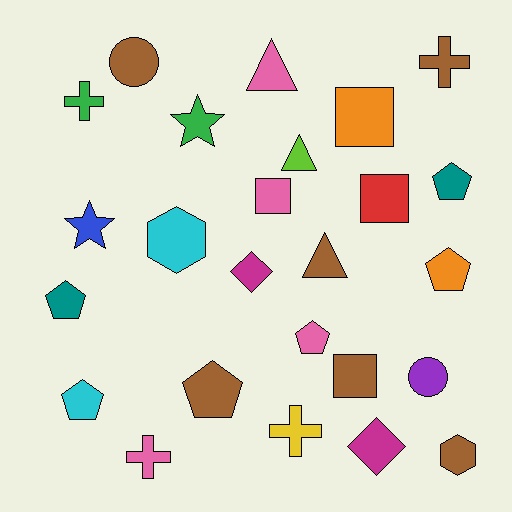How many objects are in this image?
There are 25 objects.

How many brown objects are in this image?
There are 6 brown objects.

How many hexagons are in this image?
There are 2 hexagons.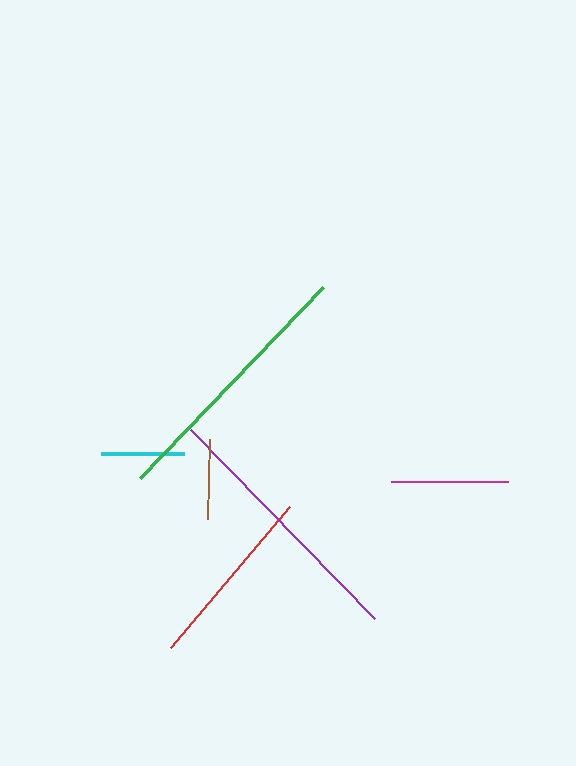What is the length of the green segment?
The green segment is approximately 264 pixels long.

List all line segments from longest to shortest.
From longest to shortest: green, purple, red, magenta, cyan, brown.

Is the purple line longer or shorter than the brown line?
The purple line is longer than the brown line.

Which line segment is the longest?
The green line is the longest at approximately 264 pixels.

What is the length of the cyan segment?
The cyan segment is approximately 83 pixels long.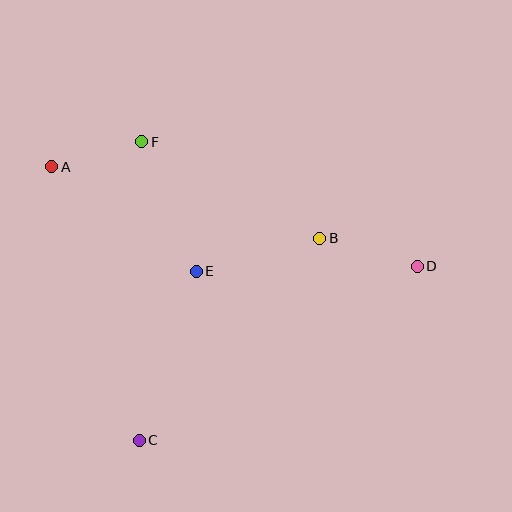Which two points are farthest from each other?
Points A and D are farthest from each other.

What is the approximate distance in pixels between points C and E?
The distance between C and E is approximately 178 pixels.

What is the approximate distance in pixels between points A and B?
The distance between A and B is approximately 277 pixels.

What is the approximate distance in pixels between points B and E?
The distance between B and E is approximately 128 pixels.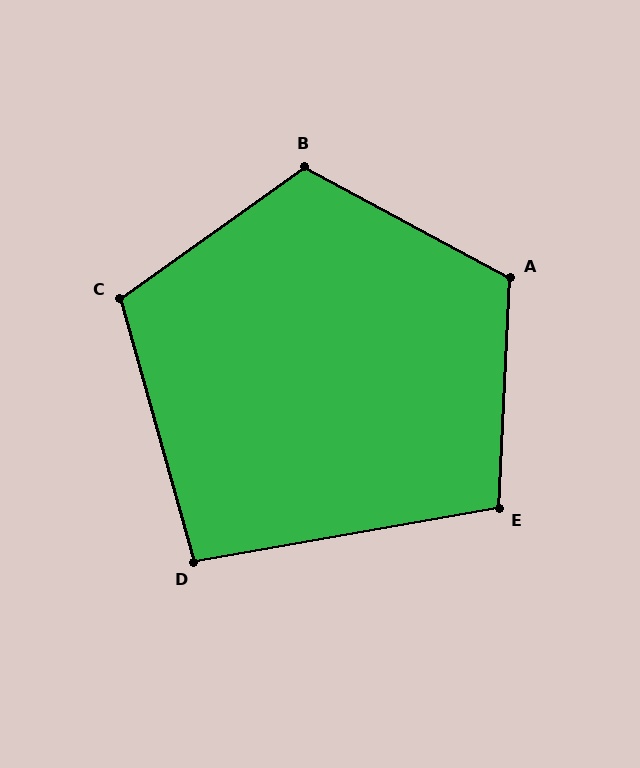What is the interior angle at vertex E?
Approximately 103 degrees (obtuse).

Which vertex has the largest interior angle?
B, at approximately 116 degrees.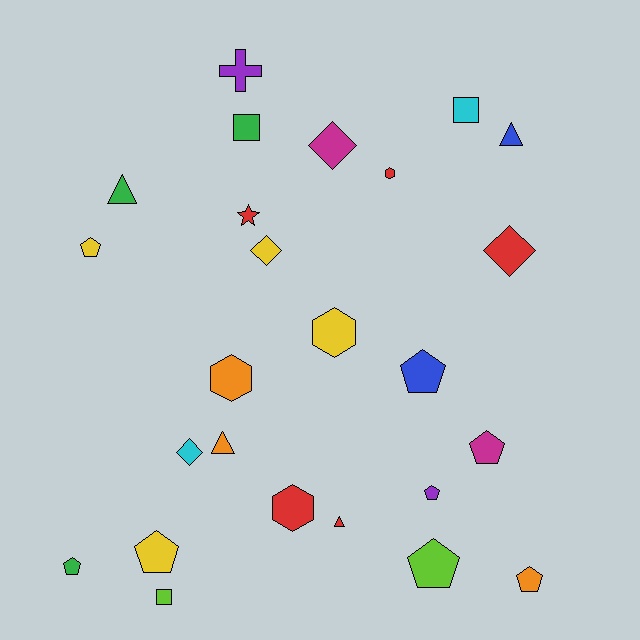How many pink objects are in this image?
There are no pink objects.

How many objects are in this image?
There are 25 objects.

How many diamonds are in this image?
There are 4 diamonds.